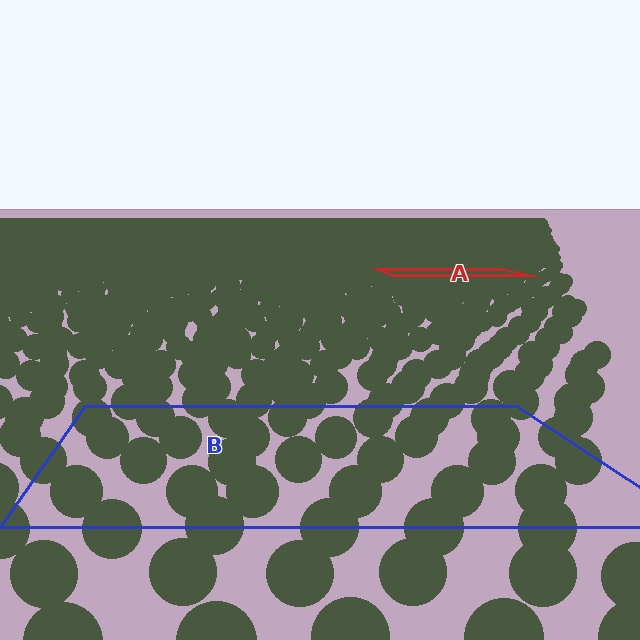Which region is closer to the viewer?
Region B is closer. The texture elements there are larger and more spread out.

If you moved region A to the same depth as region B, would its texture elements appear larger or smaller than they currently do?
They would appear larger. At a closer depth, the same texture elements are projected at a bigger on-screen size.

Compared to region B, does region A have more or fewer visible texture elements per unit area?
Region A has more texture elements per unit area — they are packed more densely because it is farther away.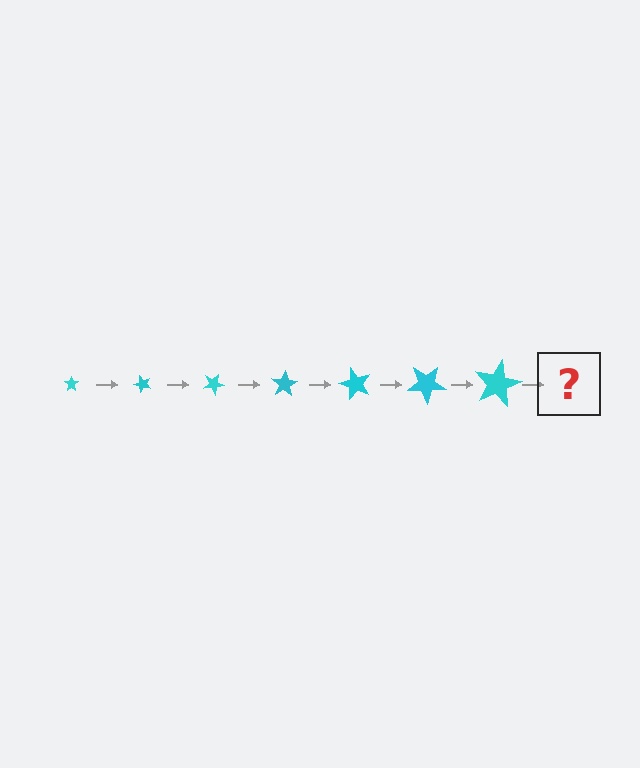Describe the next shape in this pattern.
It should be a star, larger than the previous one and rotated 350 degrees from the start.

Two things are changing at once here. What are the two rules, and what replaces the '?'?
The two rules are that the star grows larger each step and it rotates 50 degrees each step. The '?' should be a star, larger than the previous one and rotated 350 degrees from the start.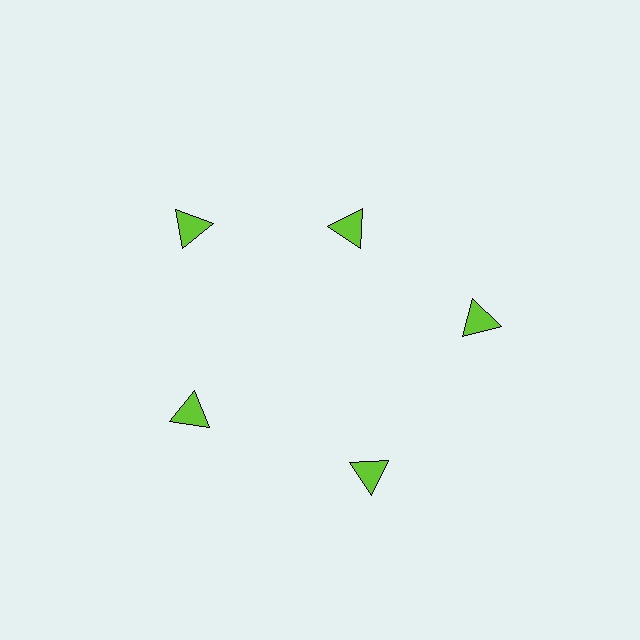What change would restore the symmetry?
The symmetry would be restored by moving it outward, back onto the ring so that all 5 triangles sit at equal angles and equal distance from the center.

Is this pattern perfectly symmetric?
No. The 5 lime triangles are arranged in a ring, but one element near the 1 o'clock position is pulled inward toward the center, breaking the 5-fold rotational symmetry.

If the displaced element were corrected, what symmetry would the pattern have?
It would have 5-fold rotational symmetry — the pattern would map onto itself every 72 degrees.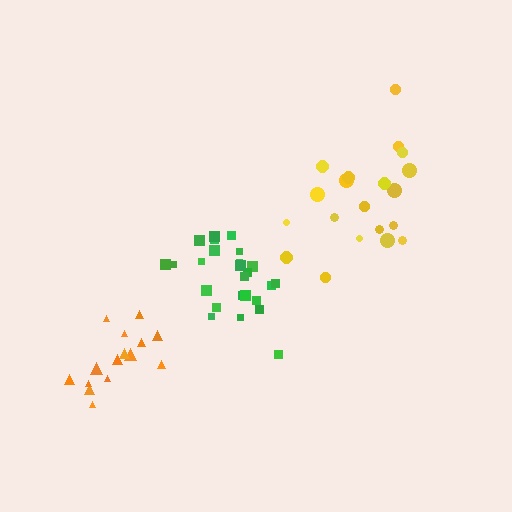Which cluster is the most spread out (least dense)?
Yellow.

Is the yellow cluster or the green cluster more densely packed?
Green.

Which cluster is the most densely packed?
Green.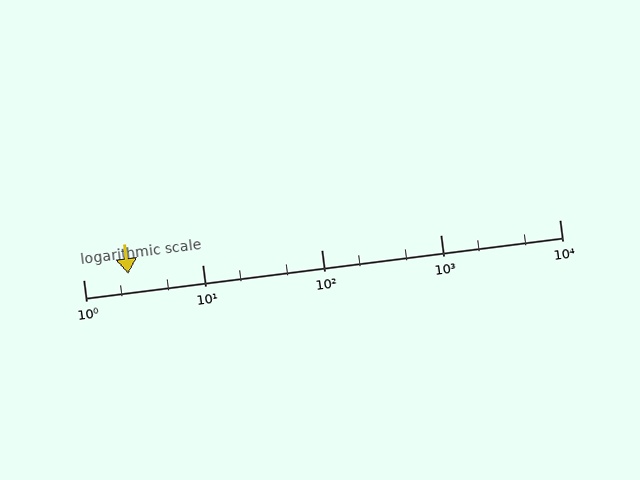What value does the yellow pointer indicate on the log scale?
The pointer indicates approximately 2.4.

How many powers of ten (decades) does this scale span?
The scale spans 4 decades, from 1 to 10000.